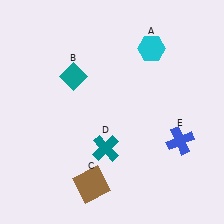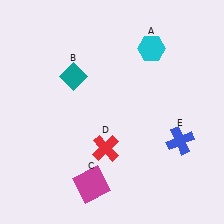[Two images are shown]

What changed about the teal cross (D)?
In Image 1, D is teal. In Image 2, it changed to red.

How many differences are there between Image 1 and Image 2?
There are 2 differences between the two images.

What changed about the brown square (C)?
In Image 1, C is brown. In Image 2, it changed to magenta.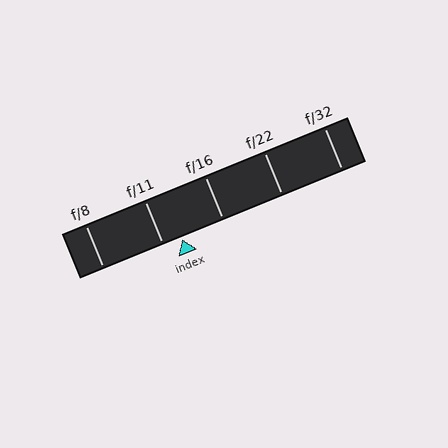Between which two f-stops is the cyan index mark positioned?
The index mark is between f/11 and f/16.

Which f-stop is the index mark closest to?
The index mark is closest to f/11.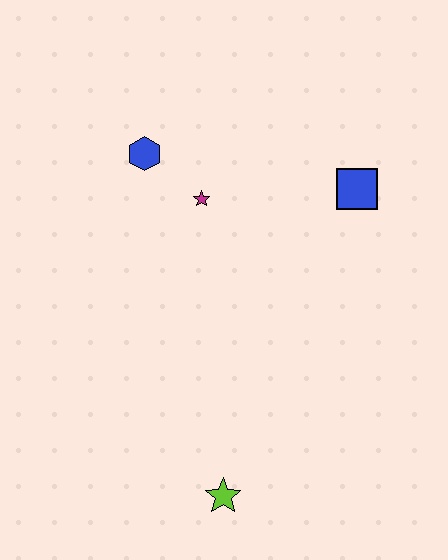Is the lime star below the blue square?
Yes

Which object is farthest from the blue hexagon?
The lime star is farthest from the blue hexagon.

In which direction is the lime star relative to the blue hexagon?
The lime star is below the blue hexagon.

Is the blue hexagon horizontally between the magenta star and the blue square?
No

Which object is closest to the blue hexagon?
The magenta star is closest to the blue hexagon.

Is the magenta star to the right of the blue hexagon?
Yes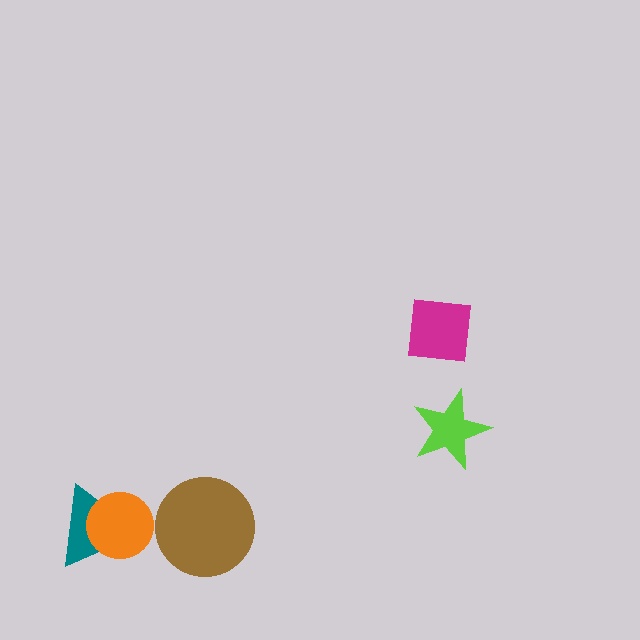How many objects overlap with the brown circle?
0 objects overlap with the brown circle.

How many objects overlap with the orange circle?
1 object overlaps with the orange circle.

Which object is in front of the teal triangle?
The orange circle is in front of the teal triangle.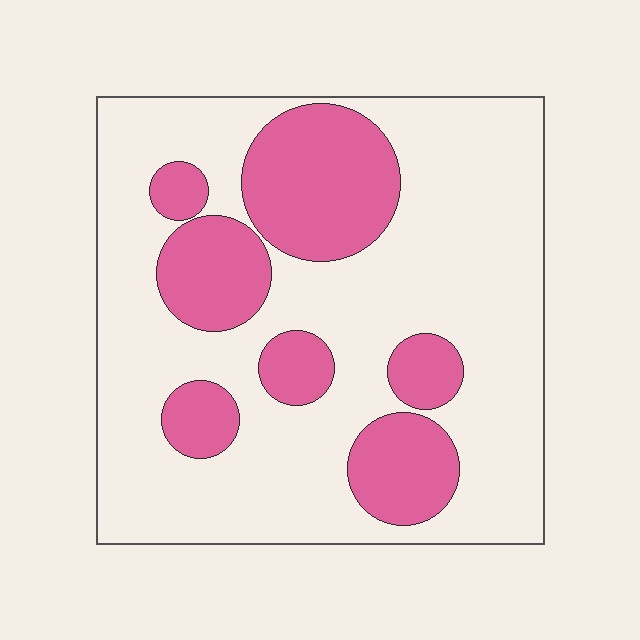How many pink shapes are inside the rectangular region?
7.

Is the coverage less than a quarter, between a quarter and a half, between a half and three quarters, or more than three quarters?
Between a quarter and a half.